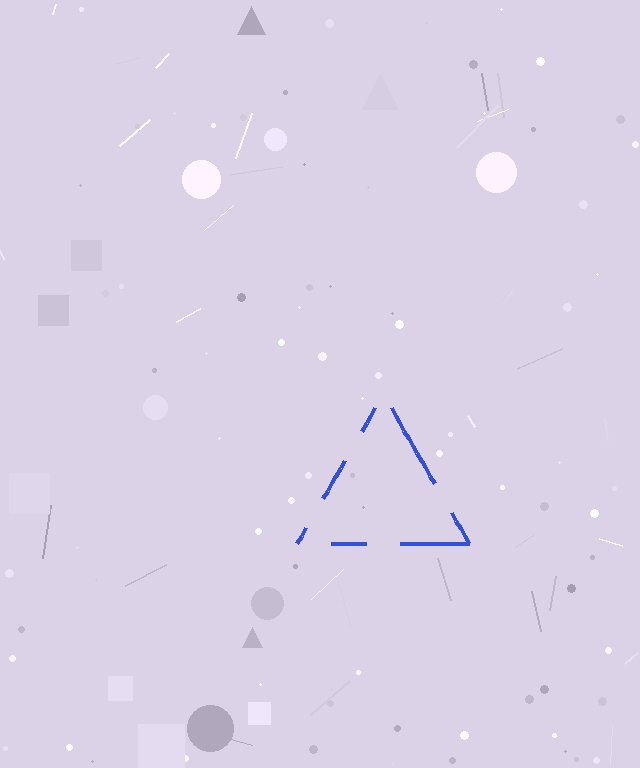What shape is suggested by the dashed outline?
The dashed outline suggests a triangle.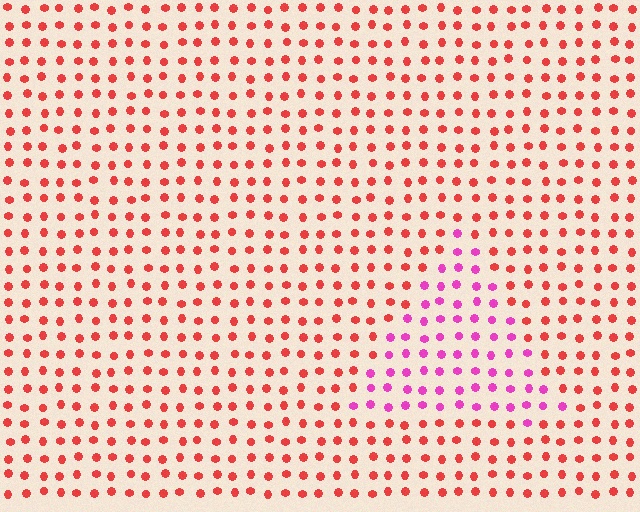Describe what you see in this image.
The image is filled with small red elements in a uniform arrangement. A triangle-shaped region is visible where the elements are tinted to a slightly different hue, forming a subtle color boundary.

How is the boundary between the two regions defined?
The boundary is defined purely by a slight shift in hue (about 47 degrees). Spacing, size, and orientation are identical on both sides.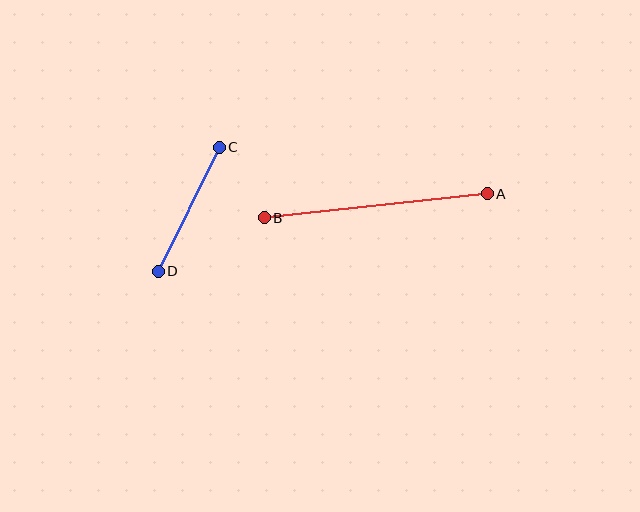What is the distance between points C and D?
The distance is approximately 138 pixels.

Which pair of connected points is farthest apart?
Points A and B are farthest apart.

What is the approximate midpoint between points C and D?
The midpoint is at approximately (189, 209) pixels.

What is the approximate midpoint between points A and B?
The midpoint is at approximately (376, 206) pixels.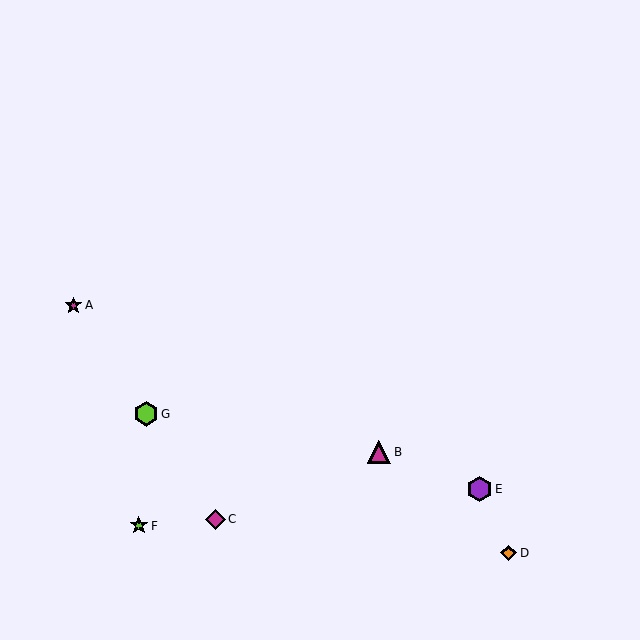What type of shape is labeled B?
Shape B is a magenta triangle.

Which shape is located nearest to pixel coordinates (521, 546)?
The orange diamond (labeled D) at (509, 553) is nearest to that location.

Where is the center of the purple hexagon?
The center of the purple hexagon is at (479, 489).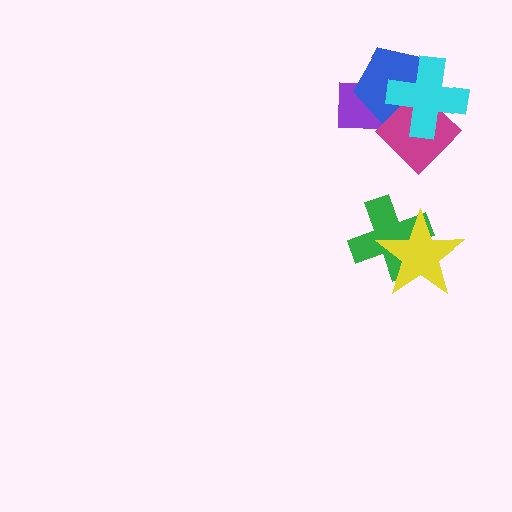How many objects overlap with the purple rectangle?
3 objects overlap with the purple rectangle.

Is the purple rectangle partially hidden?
Yes, it is partially covered by another shape.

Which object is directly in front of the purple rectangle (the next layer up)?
The blue pentagon is directly in front of the purple rectangle.